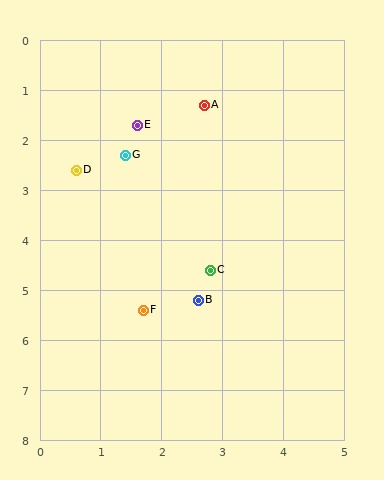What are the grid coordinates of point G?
Point G is at approximately (1.4, 2.3).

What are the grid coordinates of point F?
Point F is at approximately (1.7, 5.4).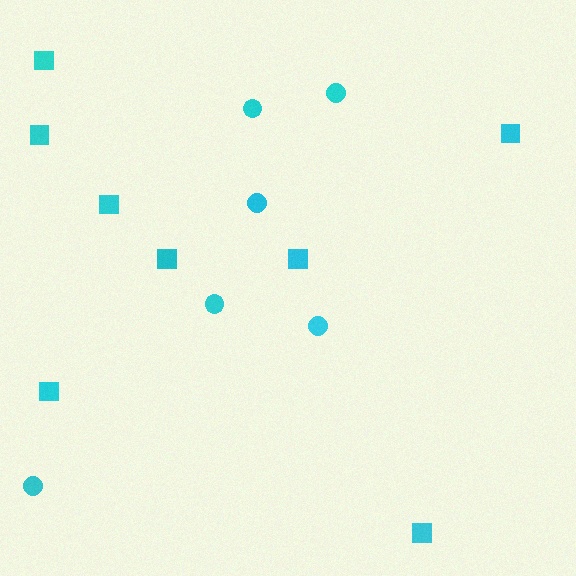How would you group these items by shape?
There are 2 groups: one group of squares (8) and one group of circles (6).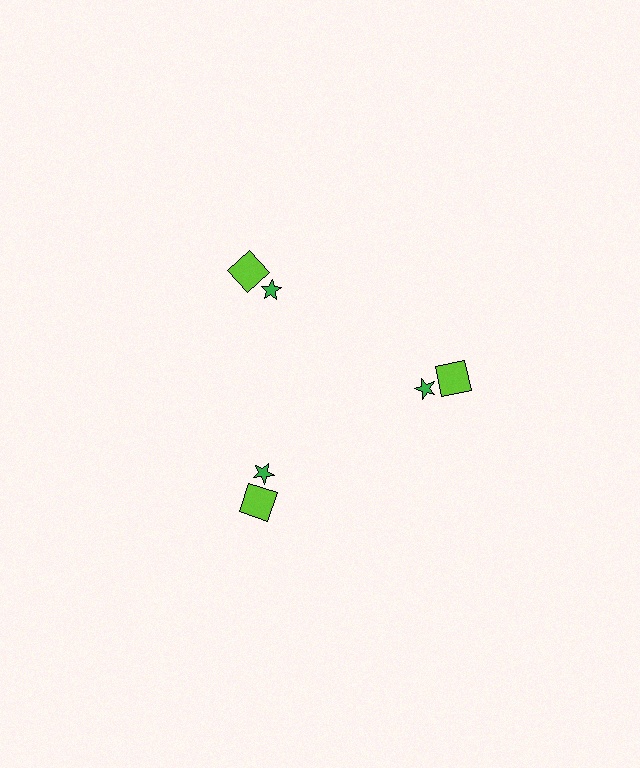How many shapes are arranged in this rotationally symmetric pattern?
There are 6 shapes, arranged in 3 groups of 2.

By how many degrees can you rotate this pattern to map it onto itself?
The pattern maps onto itself every 120 degrees of rotation.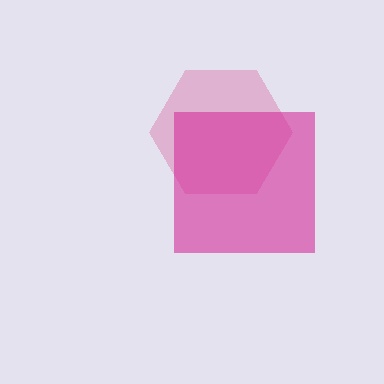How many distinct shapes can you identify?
There are 2 distinct shapes: a pink hexagon, a magenta square.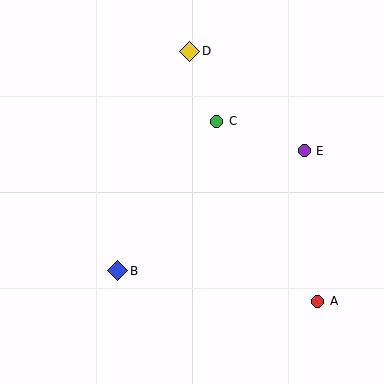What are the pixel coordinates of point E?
Point E is at (304, 151).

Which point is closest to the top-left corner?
Point D is closest to the top-left corner.